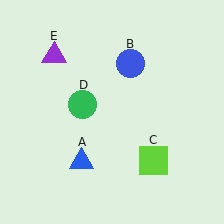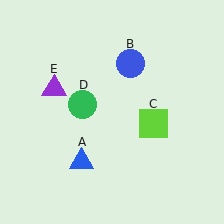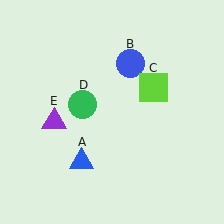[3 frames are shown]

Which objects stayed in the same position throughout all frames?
Blue triangle (object A) and blue circle (object B) and green circle (object D) remained stationary.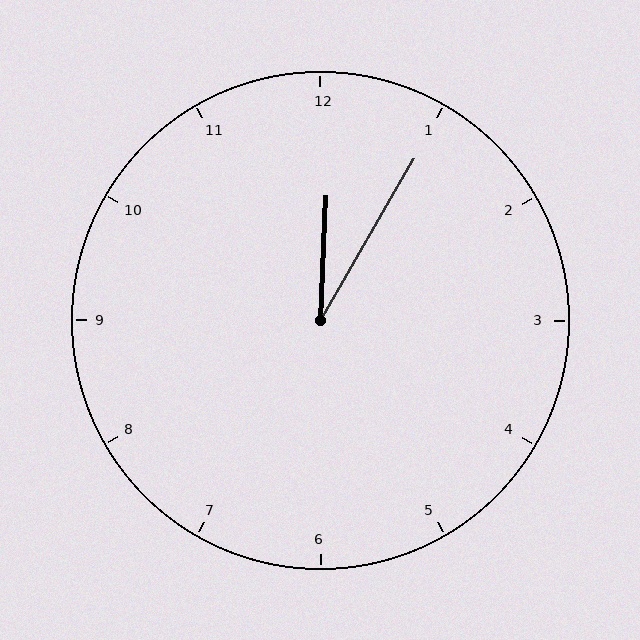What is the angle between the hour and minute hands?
Approximately 28 degrees.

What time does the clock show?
12:05.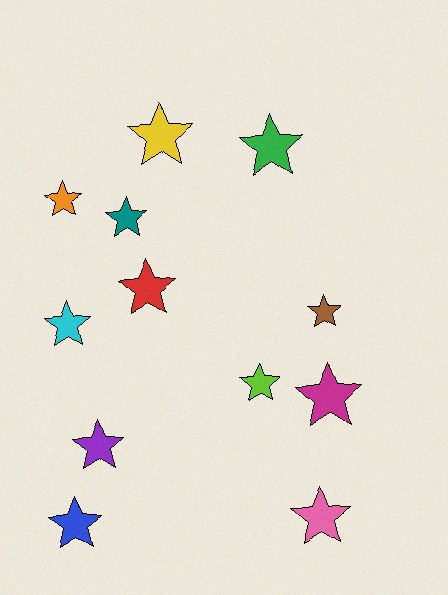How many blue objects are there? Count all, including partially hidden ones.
There is 1 blue object.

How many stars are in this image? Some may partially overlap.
There are 12 stars.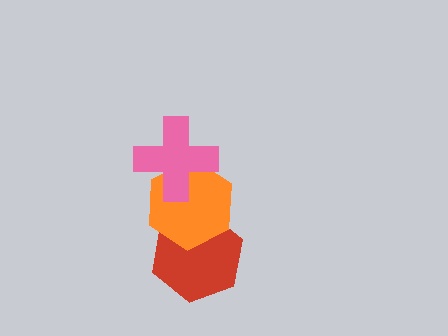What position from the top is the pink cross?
The pink cross is 1st from the top.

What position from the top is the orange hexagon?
The orange hexagon is 2nd from the top.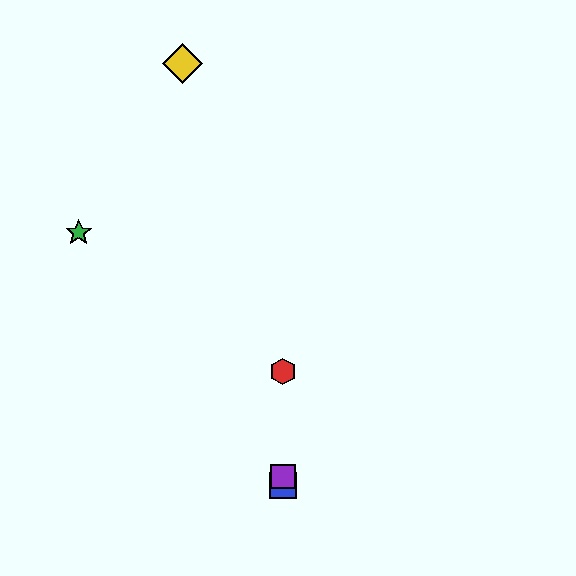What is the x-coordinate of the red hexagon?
The red hexagon is at x≈283.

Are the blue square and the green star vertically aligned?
No, the blue square is at x≈283 and the green star is at x≈79.